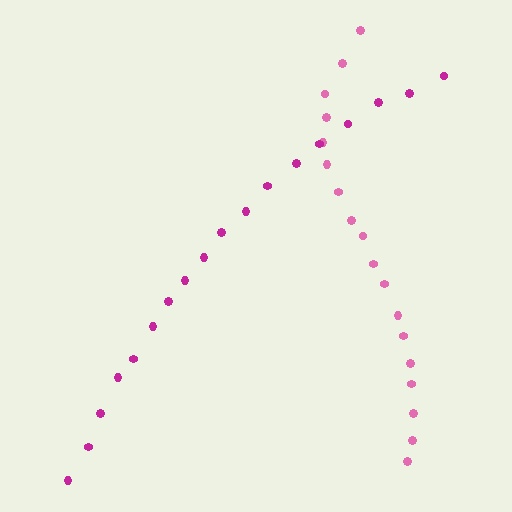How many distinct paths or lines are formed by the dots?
There are 2 distinct paths.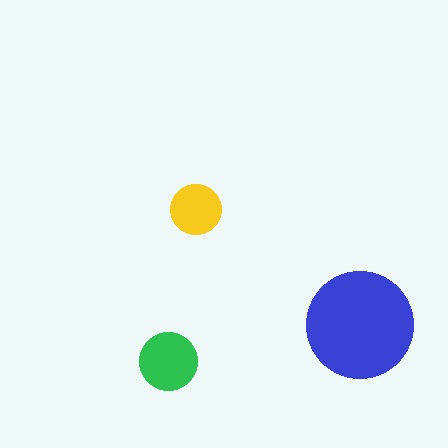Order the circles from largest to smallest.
the blue one, the green one, the yellow one.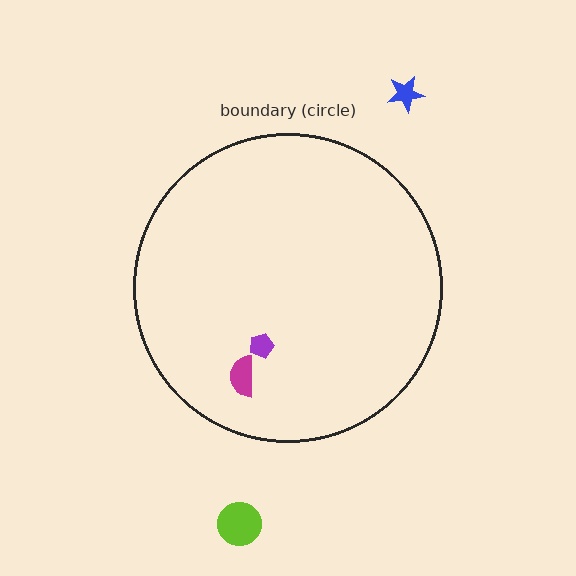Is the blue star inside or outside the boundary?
Outside.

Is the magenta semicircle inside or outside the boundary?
Inside.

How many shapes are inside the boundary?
2 inside, 2 outside.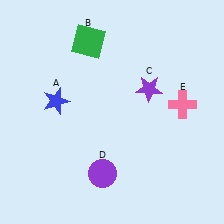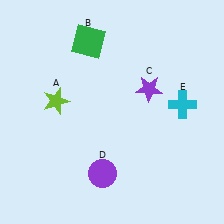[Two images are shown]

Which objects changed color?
A changed from blue to lime. E changed from pink to cyan.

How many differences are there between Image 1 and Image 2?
There are 2 differences between the two images.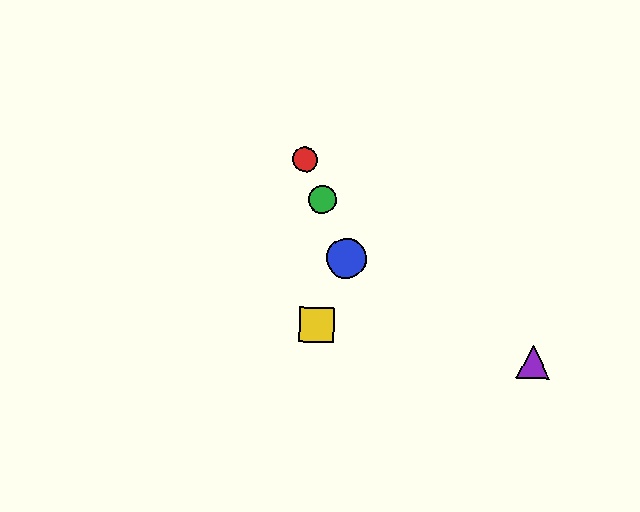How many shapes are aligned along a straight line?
3 shapes (the red circle, the blue circle, the green circle) are aligned along a straight line.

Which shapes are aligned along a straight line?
The red circle, the blue circle, the green circle are aligned along a straight line.